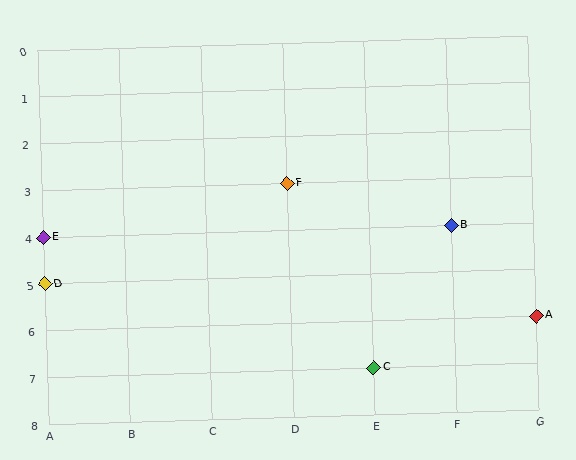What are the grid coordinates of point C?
Point C is at grid coordinates (E, 7).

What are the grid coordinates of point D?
Point D is at grid coordinates (A, 5).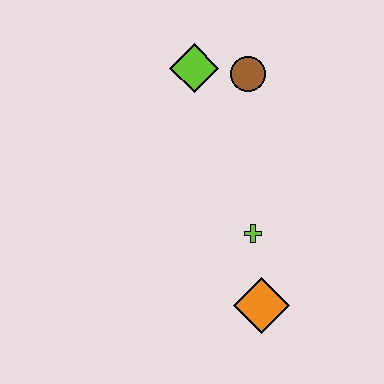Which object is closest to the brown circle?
The lime diamond is closest to the brown circle.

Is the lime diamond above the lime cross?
Yes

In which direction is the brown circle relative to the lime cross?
The brown circle is above the lime cross.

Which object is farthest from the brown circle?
The orange diamond is farthest from the brown circle.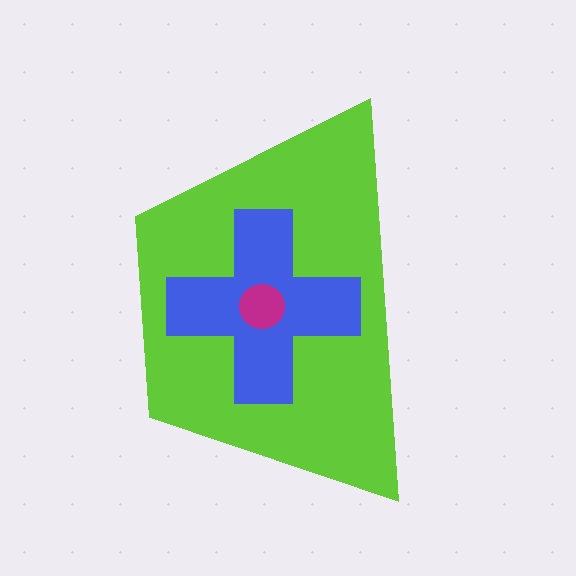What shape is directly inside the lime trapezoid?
The blue cross.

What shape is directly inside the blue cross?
The magenta circle.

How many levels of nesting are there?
3.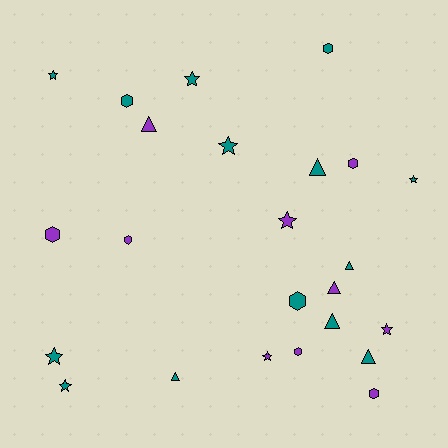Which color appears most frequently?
Teal, with 14 objects.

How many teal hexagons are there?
There are 3 teal hexagons.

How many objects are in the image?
There are 24 objects.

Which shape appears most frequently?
Star, with 9 objects.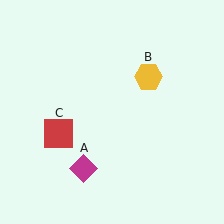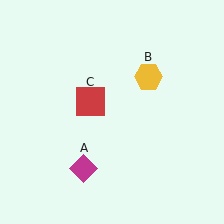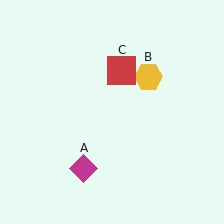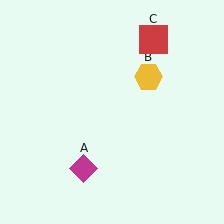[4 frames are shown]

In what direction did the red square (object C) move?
The red square (object C) moved up and to the right.